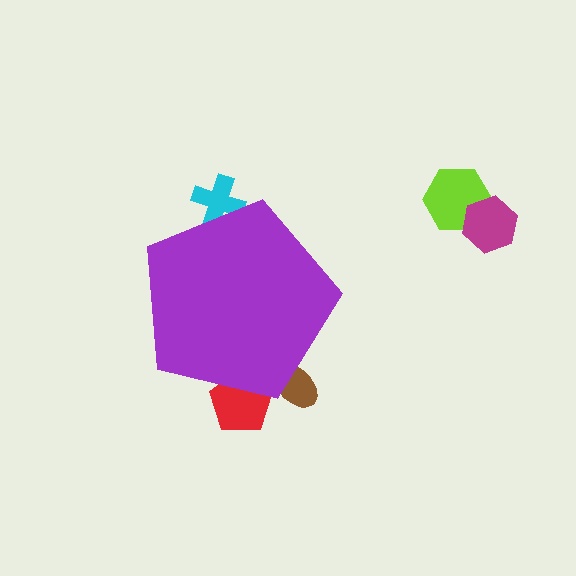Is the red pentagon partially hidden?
Yes, the red pentagon is partially hidden behind the purple pentagon.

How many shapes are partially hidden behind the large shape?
3 shapes are partially hidden.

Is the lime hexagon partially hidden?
No, the lime hexagon is fully visible.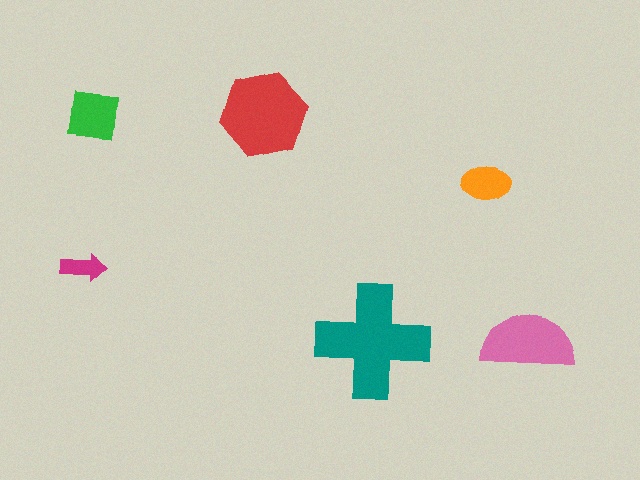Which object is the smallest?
The magenta arrow.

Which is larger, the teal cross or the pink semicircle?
The teal cross.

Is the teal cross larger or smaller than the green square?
Larger.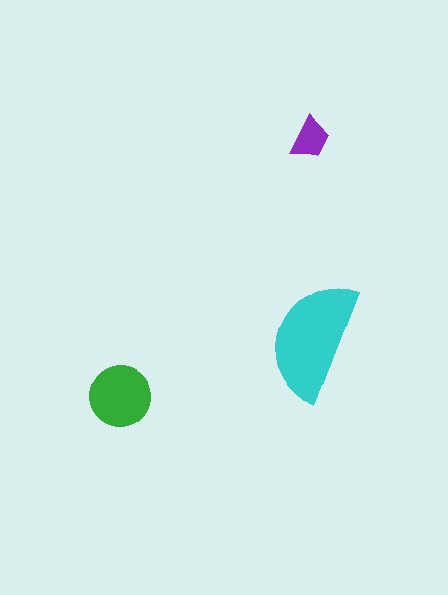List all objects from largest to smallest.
The cyan semicircle, the green circle, the purple trapezoid.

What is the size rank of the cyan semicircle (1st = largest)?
1st.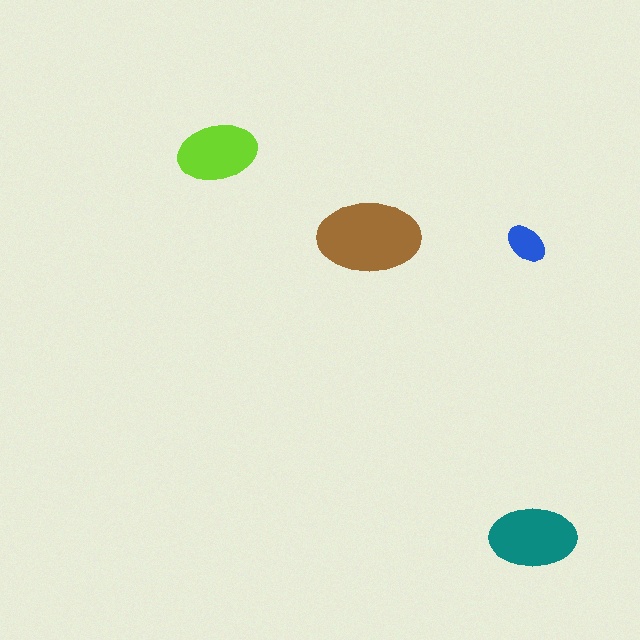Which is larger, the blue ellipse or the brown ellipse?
The brown one.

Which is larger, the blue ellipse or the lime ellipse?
The lime one.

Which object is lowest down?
The teal ellipse is bottommost.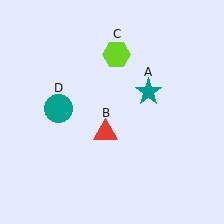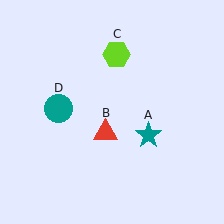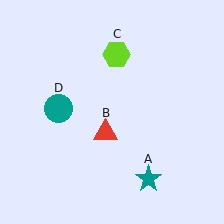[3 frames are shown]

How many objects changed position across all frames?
1 object changed position: teal star (object A).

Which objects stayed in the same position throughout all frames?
Red triangle (object B) and lime hexagon (object C) and teal circle (object D) remained stationary.